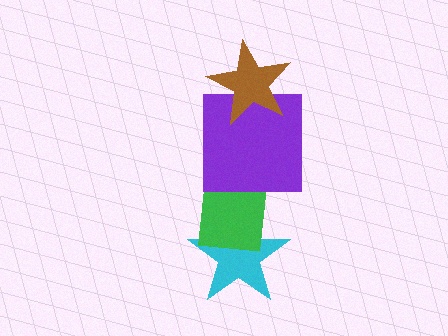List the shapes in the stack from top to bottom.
From top to bottom: the brown star, the purple square, the green rectangle, the cyan star.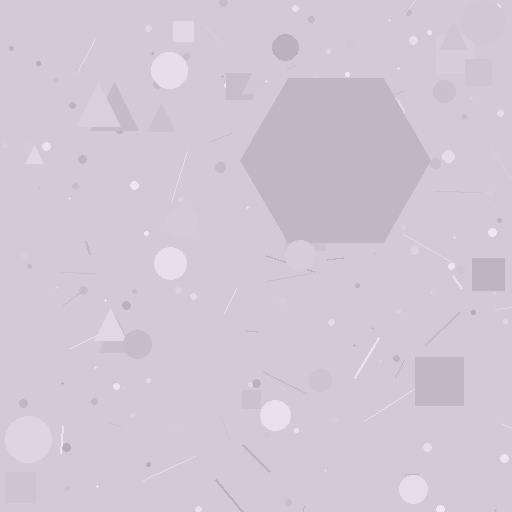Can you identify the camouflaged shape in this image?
The camouflaged shape is a hexagon.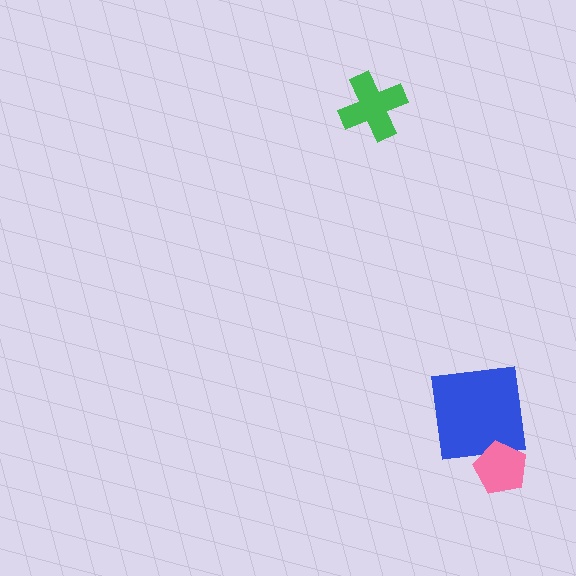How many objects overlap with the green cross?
0 objects overlap with the green cross.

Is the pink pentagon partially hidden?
No, no other shape covers it.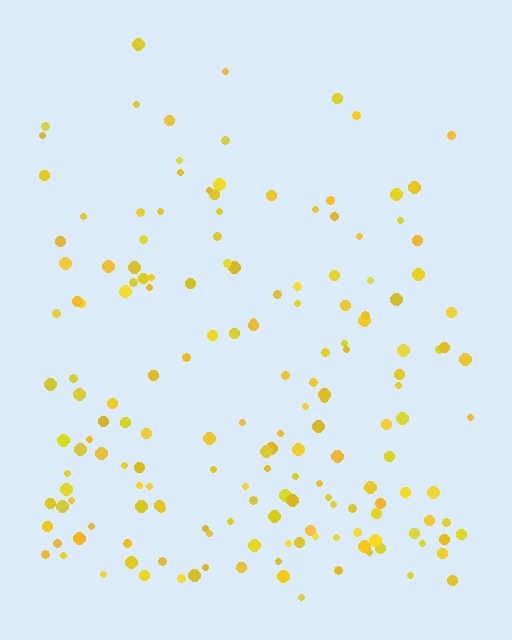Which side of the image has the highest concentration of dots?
The bottom.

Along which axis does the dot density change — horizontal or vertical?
Vertical.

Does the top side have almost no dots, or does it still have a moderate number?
Still a moderate number, just noticeably fewer than the bottom.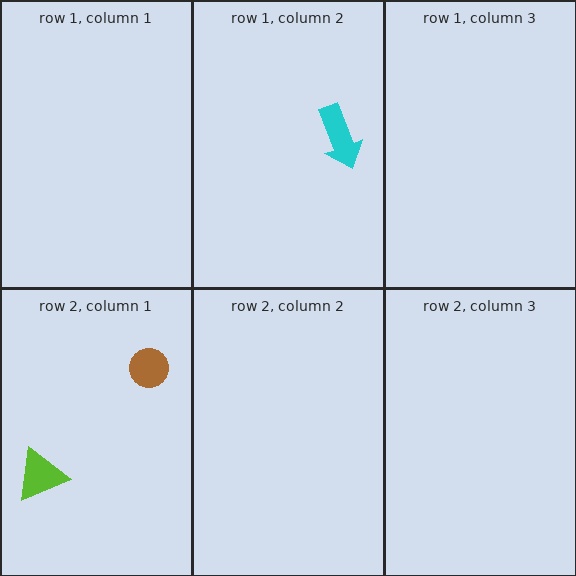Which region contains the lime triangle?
The row 2, column 1 region.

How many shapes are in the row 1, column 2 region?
1.